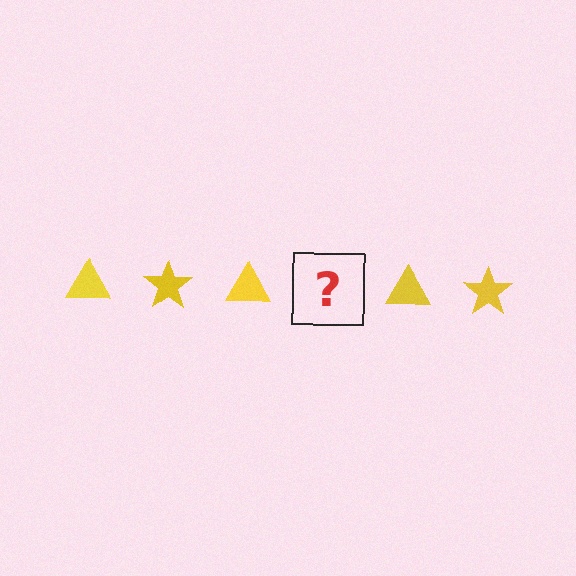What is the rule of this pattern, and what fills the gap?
The rule is that the pattern cycles through triangle, star shapes in yellow. The gap should be filled with a yellow star.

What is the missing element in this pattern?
The missing element is a yellow star.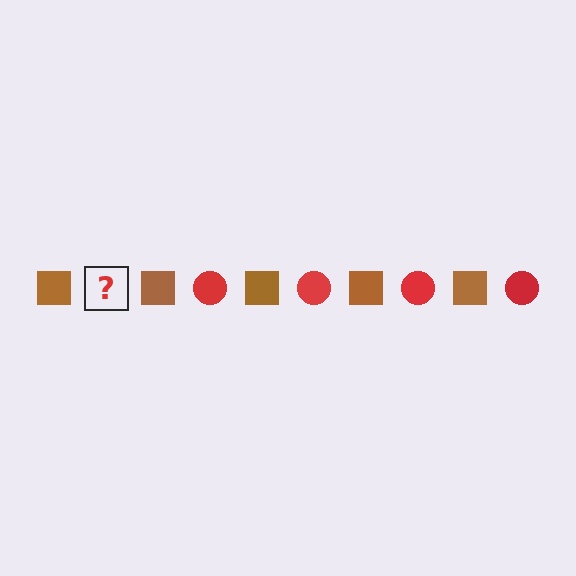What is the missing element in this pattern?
The missing element is a red circle.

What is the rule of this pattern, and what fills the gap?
The rule is that the pattern alternates between brown square and red circle. The gap should be filled with a red circle.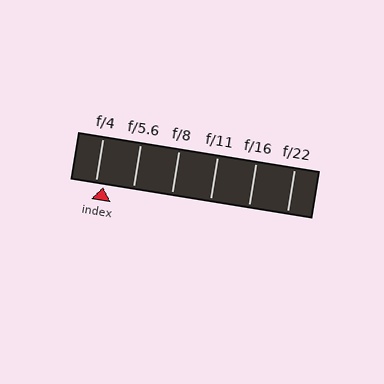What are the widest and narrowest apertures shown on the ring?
The widest aperture shown is f/4 and the narrowest is f/22.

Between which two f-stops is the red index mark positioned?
The index mark is between f/4 and f/5.6.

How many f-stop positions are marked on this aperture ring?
There are 6 f-stop positions marked.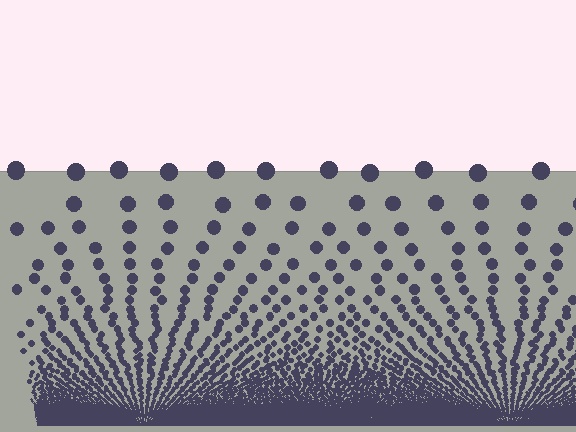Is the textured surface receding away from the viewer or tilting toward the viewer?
The surface appears to tilt toward the viewer. Texture elements get larger and sparser toward the top.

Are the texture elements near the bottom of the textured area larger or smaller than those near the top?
Smaller. The gradient is inverted — elements near the bottom are smaller and denser.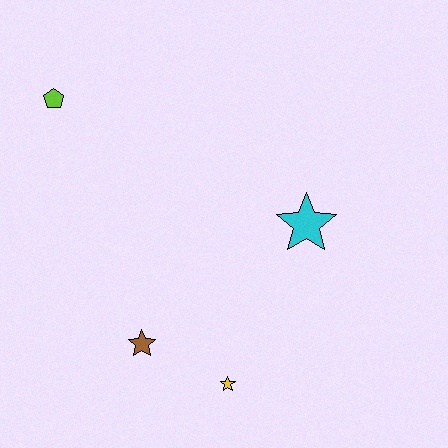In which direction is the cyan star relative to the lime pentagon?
The cyan star is to the right of the lime pentagon.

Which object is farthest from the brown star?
The lime pentagon is farthest from the brown star.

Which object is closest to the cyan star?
The yellow star is closest to the cyan star.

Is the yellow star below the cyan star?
Yes